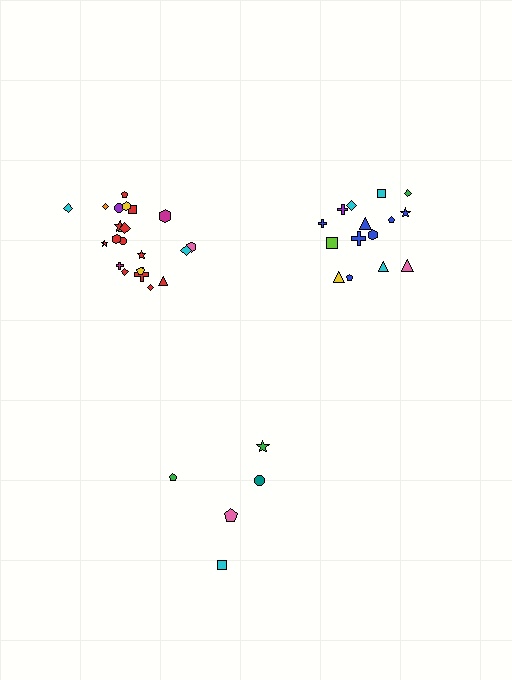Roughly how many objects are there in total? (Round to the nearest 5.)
Roughly 40 objects in total.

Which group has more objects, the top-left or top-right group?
The top-left group.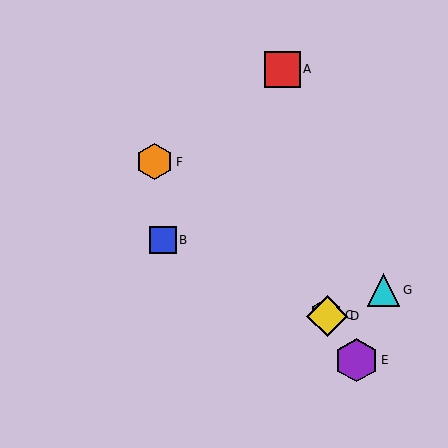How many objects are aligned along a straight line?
3 objects (C, D, E) are aligned along a straight line.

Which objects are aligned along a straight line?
Objects C, D, E are aligned along a straight line.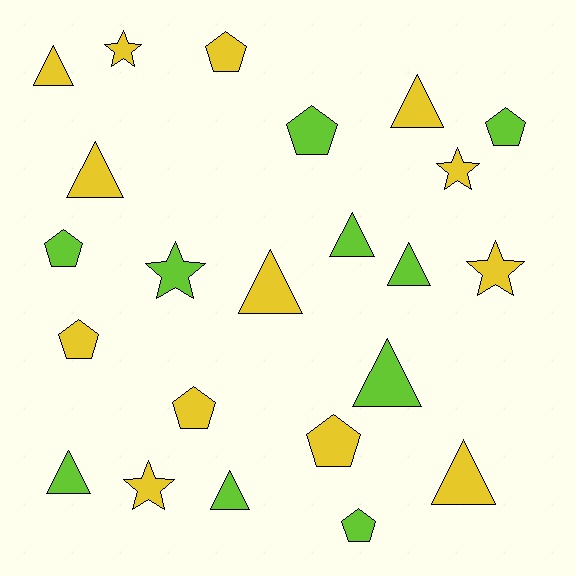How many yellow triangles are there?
There are 5 yellow triangles.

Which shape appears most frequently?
Triangle, with 10 objects.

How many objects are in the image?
There are 23 objects.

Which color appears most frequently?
Yellow, with 13 objects.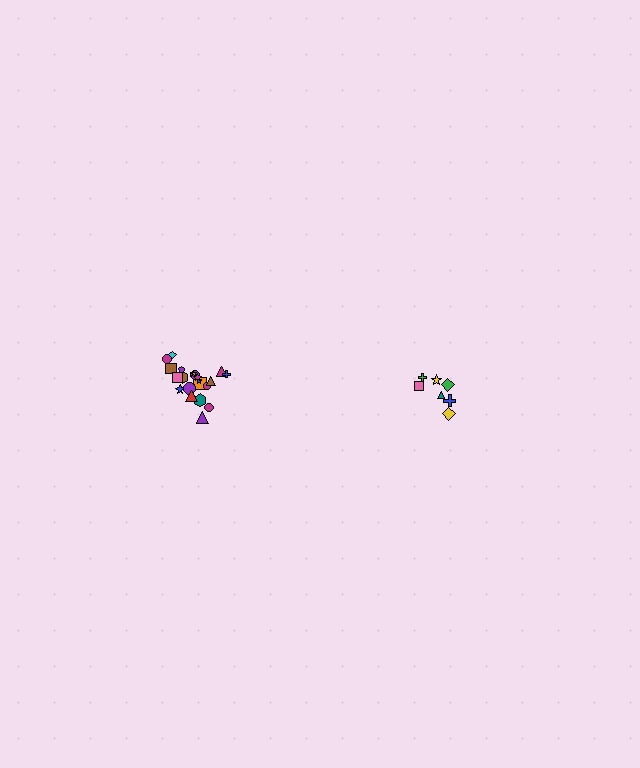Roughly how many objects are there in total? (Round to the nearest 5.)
Roughly 30 objects in total.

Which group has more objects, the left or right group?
The left group.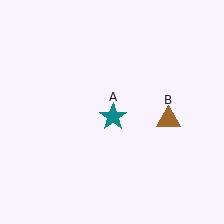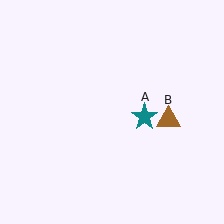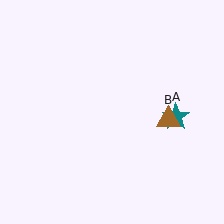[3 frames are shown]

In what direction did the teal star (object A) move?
The teal star (object A) moved right.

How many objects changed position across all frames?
1 object changed position: teal star (object A).